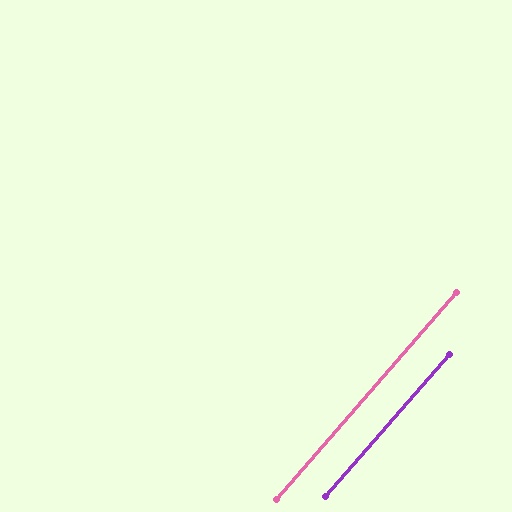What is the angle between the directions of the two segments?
Approximately 0 degrees.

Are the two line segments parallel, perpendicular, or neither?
Parallel — their directions differ by only 0.0°.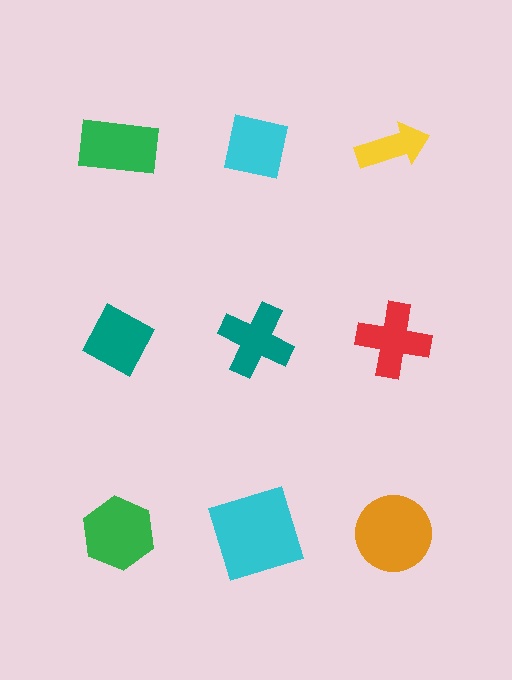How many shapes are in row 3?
3 shapes.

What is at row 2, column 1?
A teal diamond.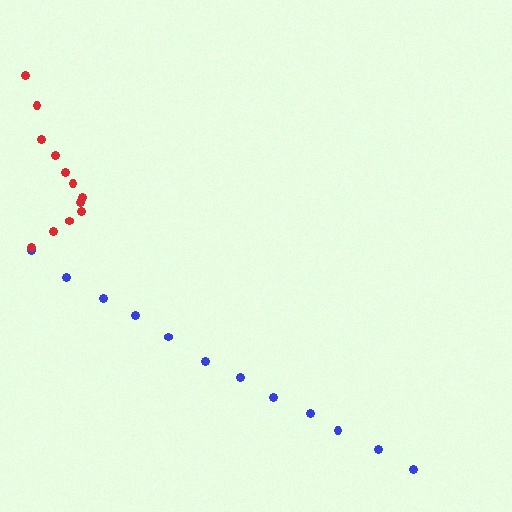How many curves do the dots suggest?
There are 2 distinct paths.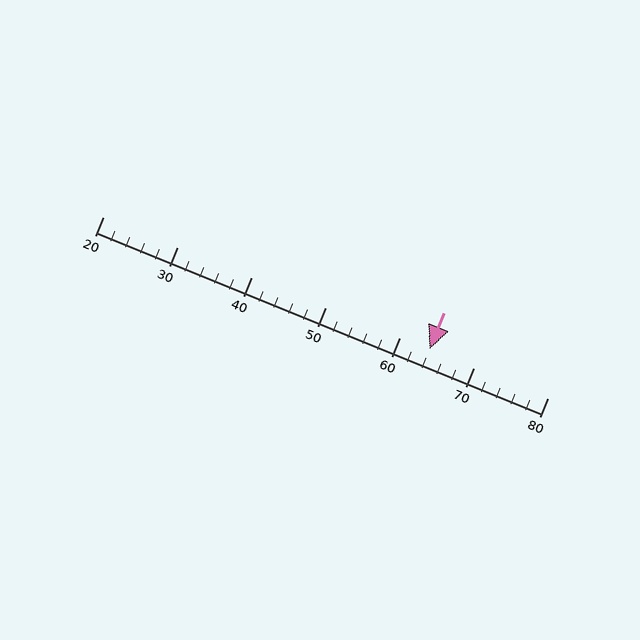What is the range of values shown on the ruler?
The ruler shows values from 20 to 80.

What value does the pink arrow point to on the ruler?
The pink arrow points to approximately 64.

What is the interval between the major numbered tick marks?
The major tick marks are spaced 10 units apart.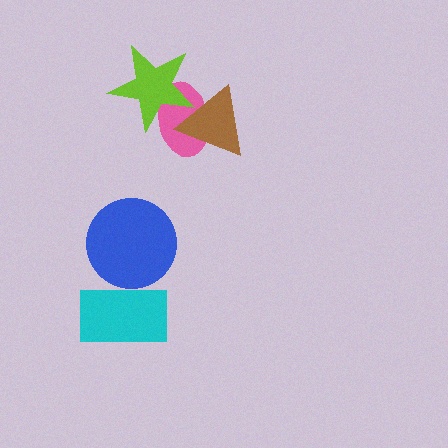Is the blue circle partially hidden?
Yes, it is partially covered by another shape.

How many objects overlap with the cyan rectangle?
1 object overlaps with the cyan rectangle.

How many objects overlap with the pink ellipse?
2 objects overlap with the pink ellipse.